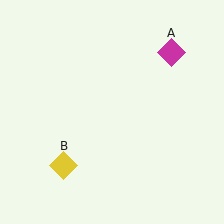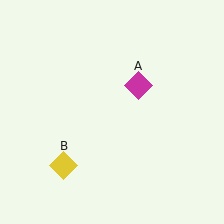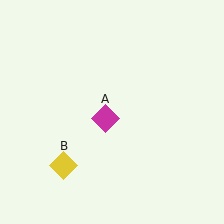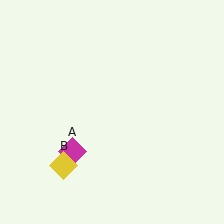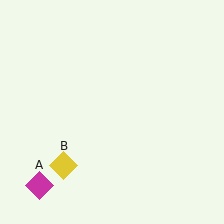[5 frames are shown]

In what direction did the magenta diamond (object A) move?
The magenta diamond (object A) moved down and to the left.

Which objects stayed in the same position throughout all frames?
Yellow diamond (object B) remained stationary.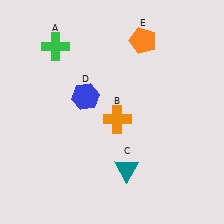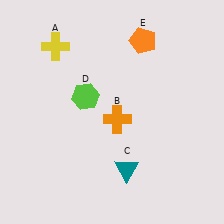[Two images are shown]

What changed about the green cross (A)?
In Image 1, A is green. In Image 2, it changed to yellow.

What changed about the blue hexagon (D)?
In Image 1, D is blue. In Image 2, it changed to lime.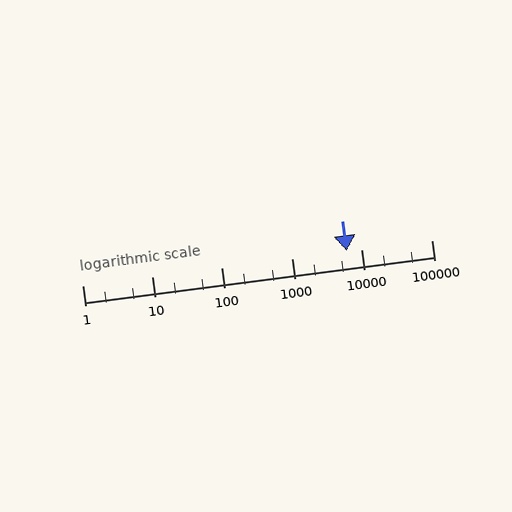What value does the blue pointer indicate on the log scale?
The pointer indicates approximately 6200.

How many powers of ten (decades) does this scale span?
The scale spans 5 decades, from 1 to 100000.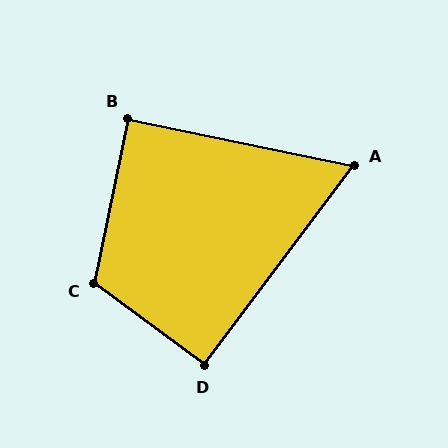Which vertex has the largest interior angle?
C, at approximately 115 degrees.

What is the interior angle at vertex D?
Approximately 90 degrees (approximately right).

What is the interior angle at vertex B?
Approximately 90 degrees (approximately right).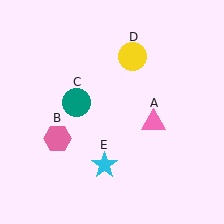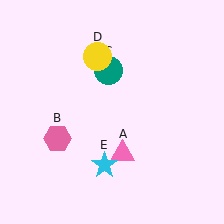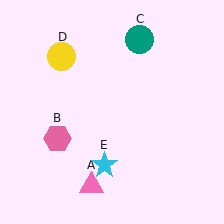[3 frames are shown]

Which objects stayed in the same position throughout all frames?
Pink hexagon (object B) and cyan star (object E) remained stationary.